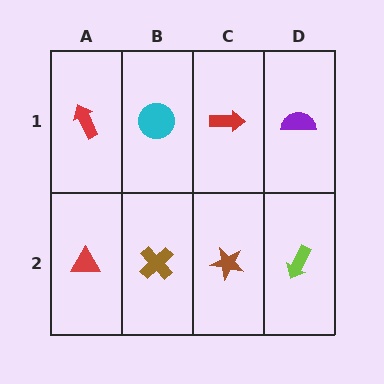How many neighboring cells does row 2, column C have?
3.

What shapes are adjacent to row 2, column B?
A cyan circle (row 1, column B), a red triangle (row 2, column A), a brown star (row 2, column C).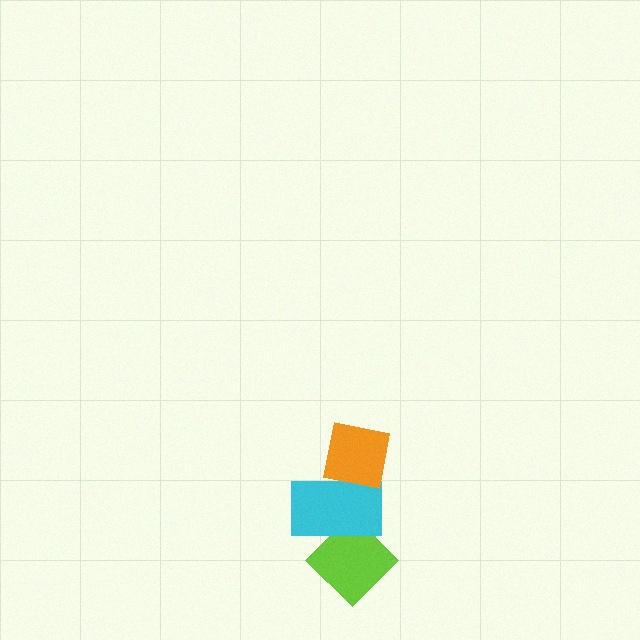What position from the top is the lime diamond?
The lime diamond is 3rd from the top.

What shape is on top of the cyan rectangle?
The orange square is on top of the cyan rectangle.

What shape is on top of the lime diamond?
The cyan rectangle is on top of the lime diamond.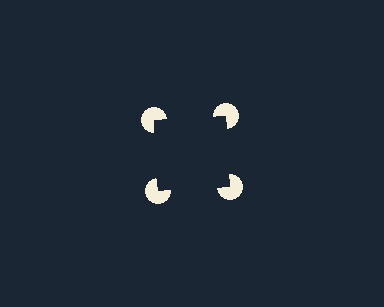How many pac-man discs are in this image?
There are 4 — one at each vertex of the illusory square.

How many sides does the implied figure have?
4 sides.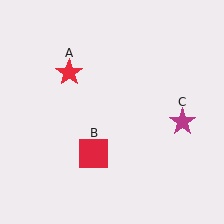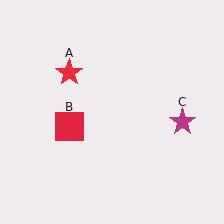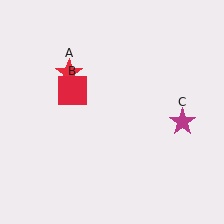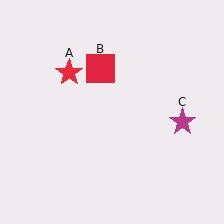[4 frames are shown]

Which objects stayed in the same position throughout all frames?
Red star (object A) and magenta star (object C) remained stationary.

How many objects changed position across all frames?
1 object changed position: red square (object B).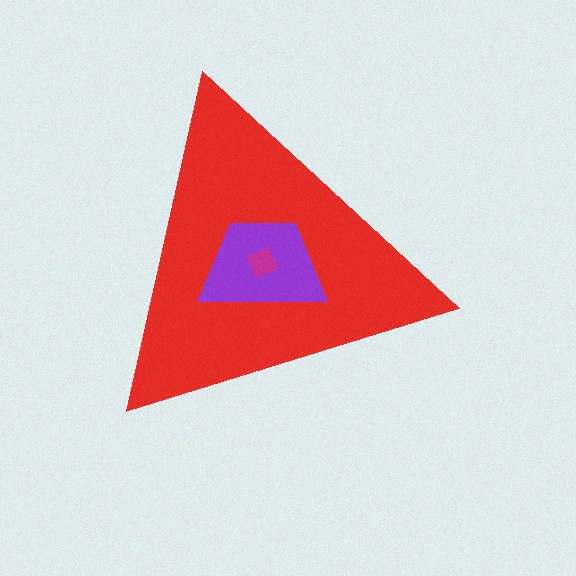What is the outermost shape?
The red triangle.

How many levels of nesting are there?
3.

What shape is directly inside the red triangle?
The purple trapezoid.